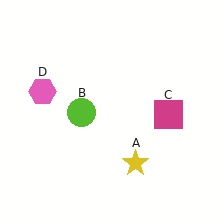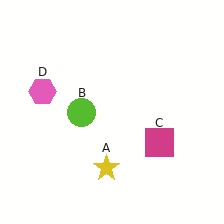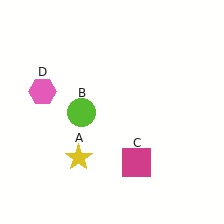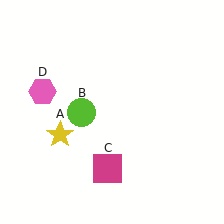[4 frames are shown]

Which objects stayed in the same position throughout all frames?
Lime circle (object B) and pink hexagon (object D) remained stationary.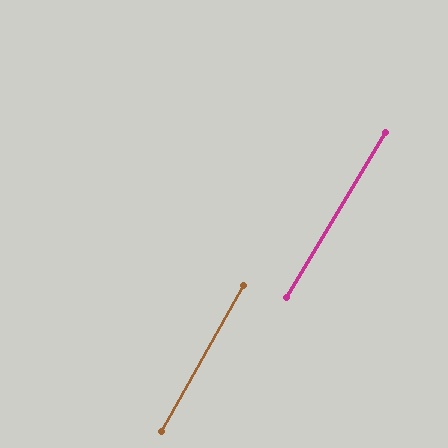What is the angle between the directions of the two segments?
Approximately 2 degrees.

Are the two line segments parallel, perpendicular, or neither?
Parallel — their directions differ by only 1.5°.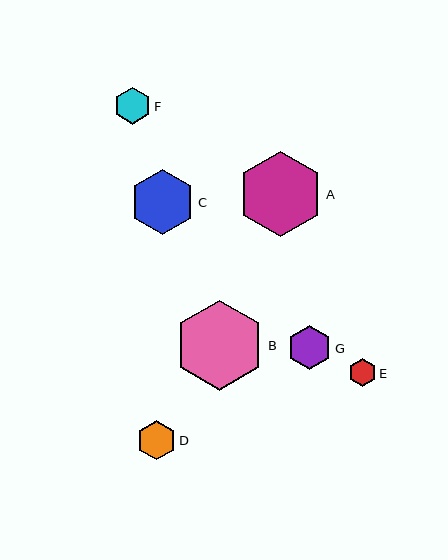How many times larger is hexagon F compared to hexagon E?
Hexagon F is approximately 1.3 times the size of hexagon E.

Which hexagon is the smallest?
Hexagon E is the smallest with a size of approximately 28 pixels.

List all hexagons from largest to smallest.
From largest to smallest: B, A, C, G, D, F, E.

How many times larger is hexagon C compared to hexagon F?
Hexagon C is approximately 1.8 times the size of hexagon F.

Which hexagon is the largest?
Hexagon B is the largest with a size of approximately 90 pixels.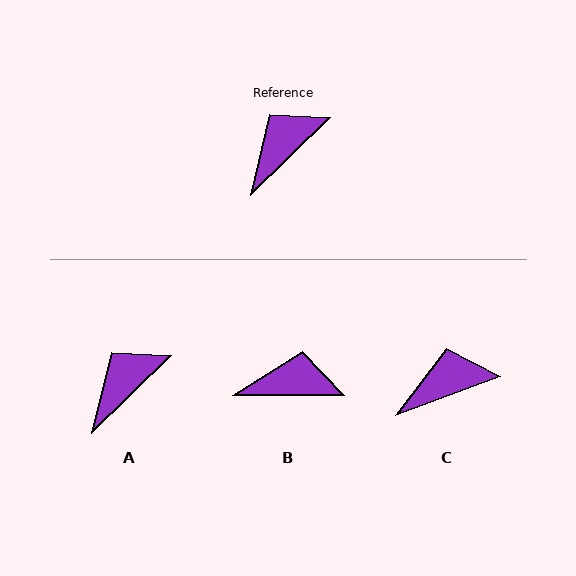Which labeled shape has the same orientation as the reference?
A.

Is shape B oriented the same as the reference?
No, it is off by about 44 degrees.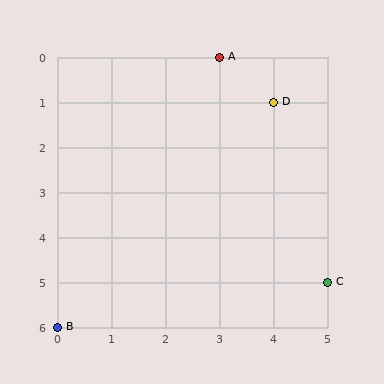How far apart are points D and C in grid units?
Points D and C are 1 column and 4 rows apart (about 4.1 grid units diagonally).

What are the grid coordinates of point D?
Point D is at grid coordinates (4, 1).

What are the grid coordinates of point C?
Point C is at grid coordinates (5, 5).